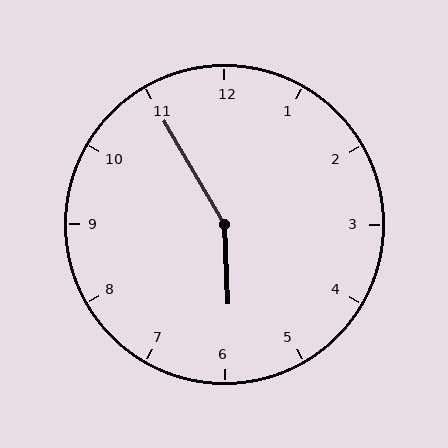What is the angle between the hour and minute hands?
Approximately 152 degrees.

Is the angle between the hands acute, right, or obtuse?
It is obtuse.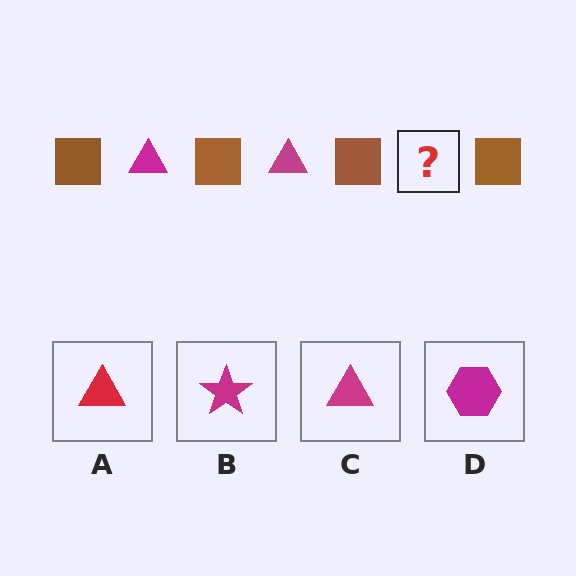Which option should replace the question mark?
Option C.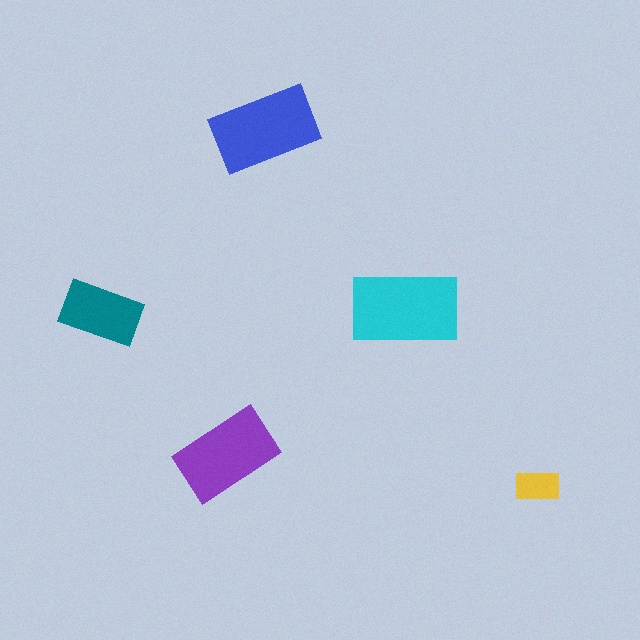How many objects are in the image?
There are 5 objects in the image.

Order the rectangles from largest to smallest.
the cyan one, the blue one, the purple one, the teal one, the yellow one.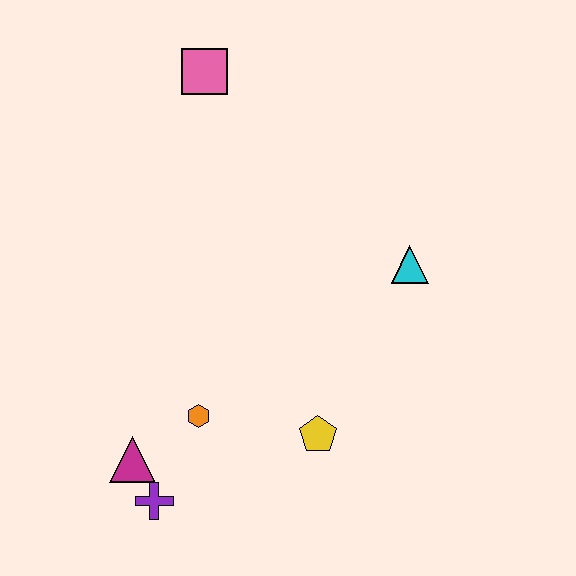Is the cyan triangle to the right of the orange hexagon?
Yes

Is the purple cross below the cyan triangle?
Yes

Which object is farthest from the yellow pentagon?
The pink square is farthest from the yellow pentagon.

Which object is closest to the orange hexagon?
The magenta triangle is closest to the orange hexagon.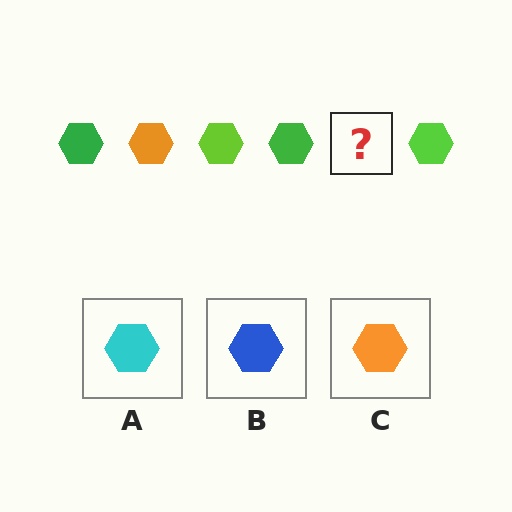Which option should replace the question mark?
Option C.